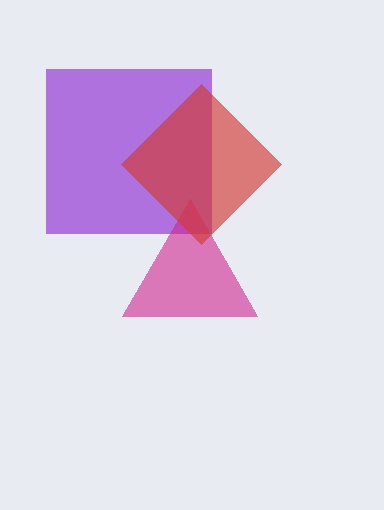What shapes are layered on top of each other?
The layered shapes are: a purple square, a magenta triangle, a red diamond.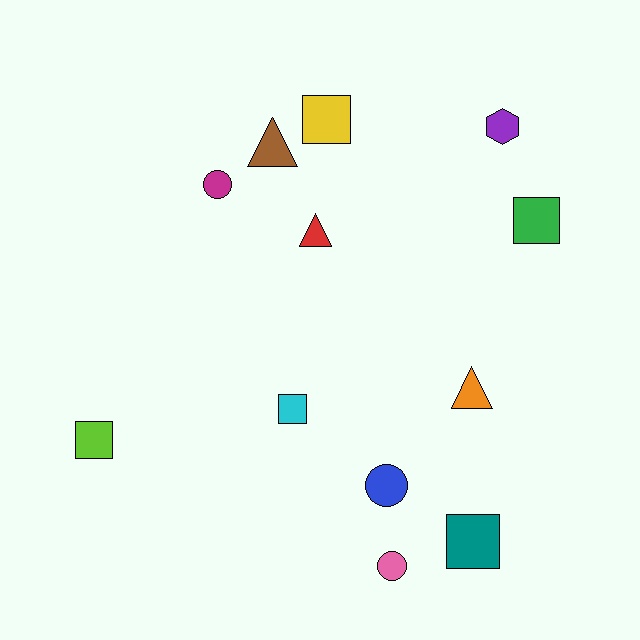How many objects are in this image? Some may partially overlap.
There are 12 objects.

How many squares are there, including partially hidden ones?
There are 5 squares.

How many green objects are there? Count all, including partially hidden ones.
There is 1 green object.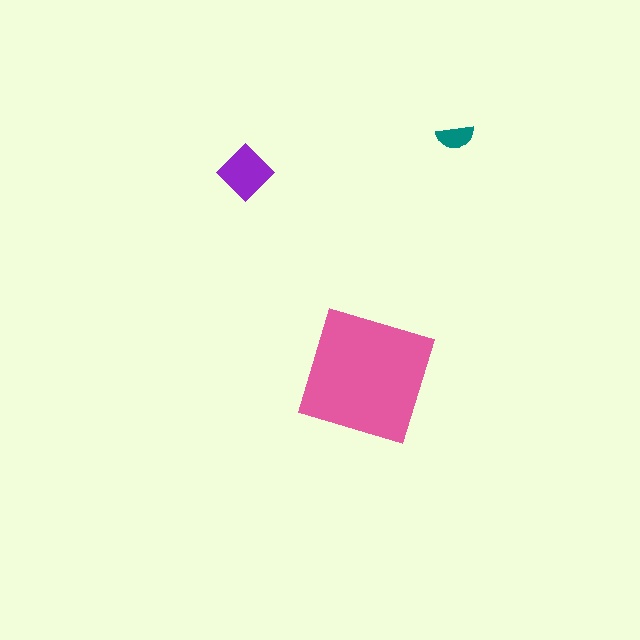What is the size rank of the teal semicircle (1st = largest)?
3rd.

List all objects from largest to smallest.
The pink square, the purple diamond, the teal semicircle.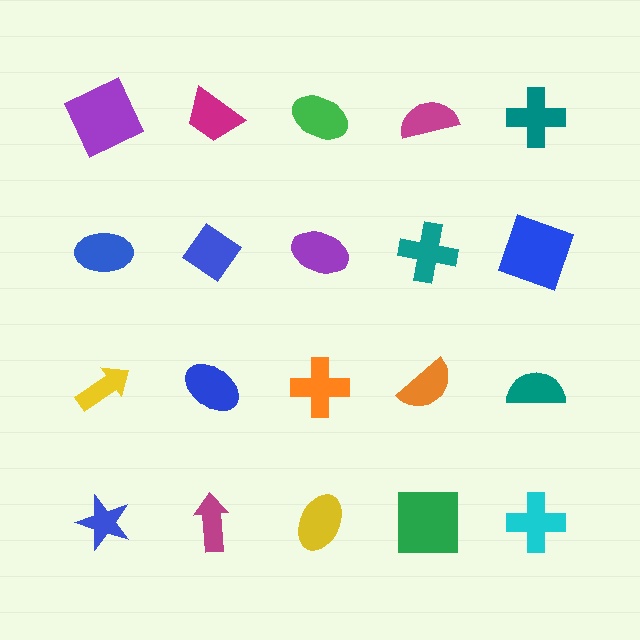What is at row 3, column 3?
An orange cross.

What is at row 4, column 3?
A yellow ellipse.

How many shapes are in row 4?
5 shapes.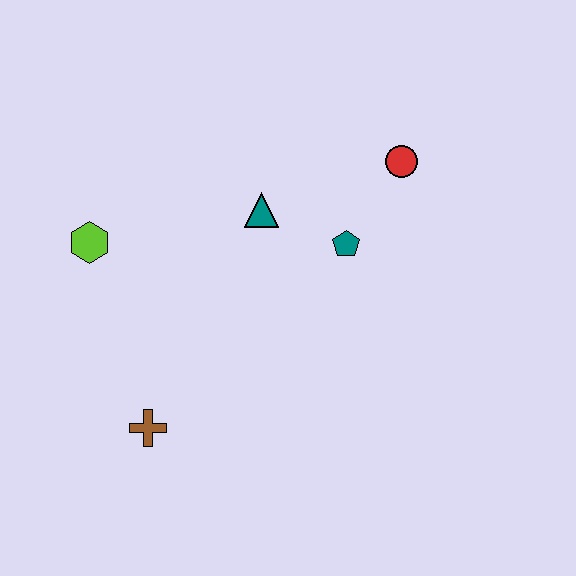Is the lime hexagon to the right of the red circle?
No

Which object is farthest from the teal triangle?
The brown cross is farthest from the teal triangle.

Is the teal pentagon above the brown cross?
Yes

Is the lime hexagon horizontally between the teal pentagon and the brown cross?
No